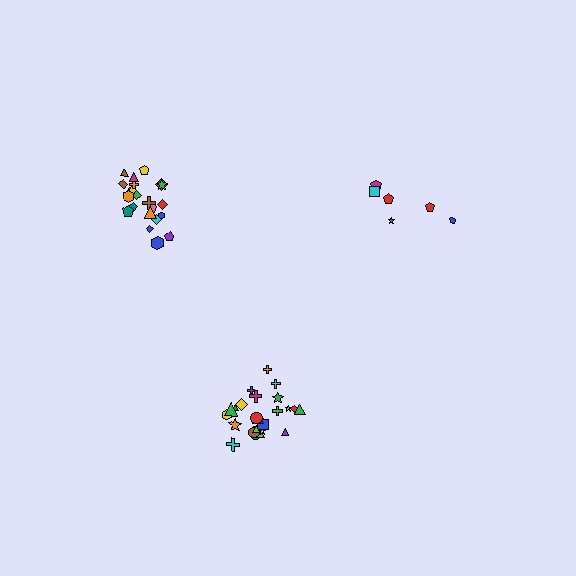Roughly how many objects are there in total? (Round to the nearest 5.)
Roughly 55 objects in total.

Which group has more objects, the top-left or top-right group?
The top-left group.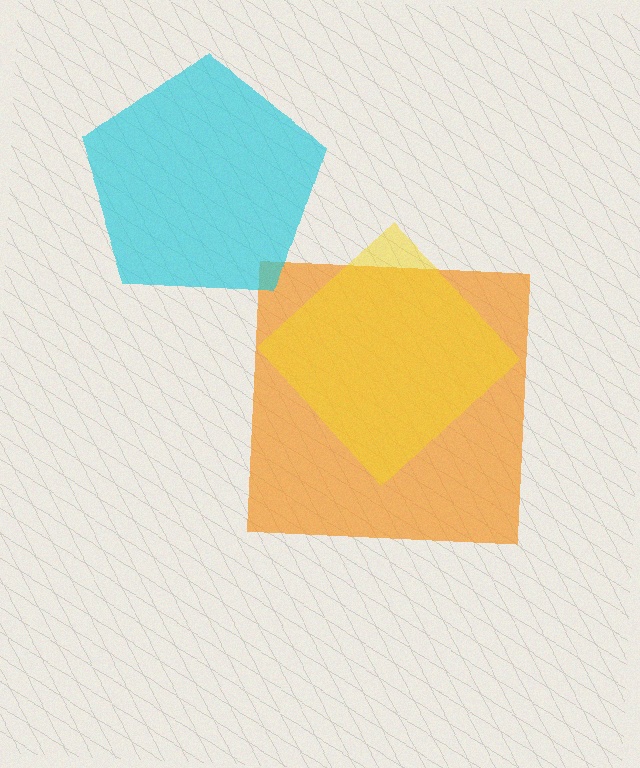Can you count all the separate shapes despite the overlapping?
Yes, there are 3 separate shapes.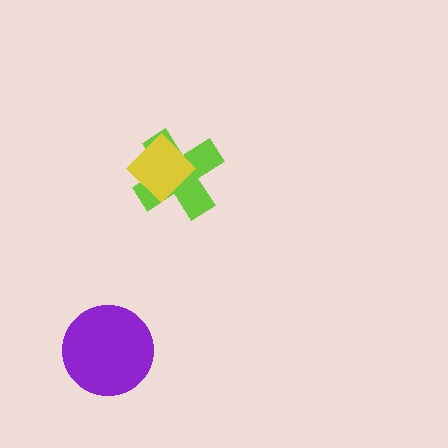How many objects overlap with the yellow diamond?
1 object overlaps with the yellow diamond.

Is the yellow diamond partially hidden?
No, no other shape covers it.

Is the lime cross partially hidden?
Yes, it is partially covered by another shape.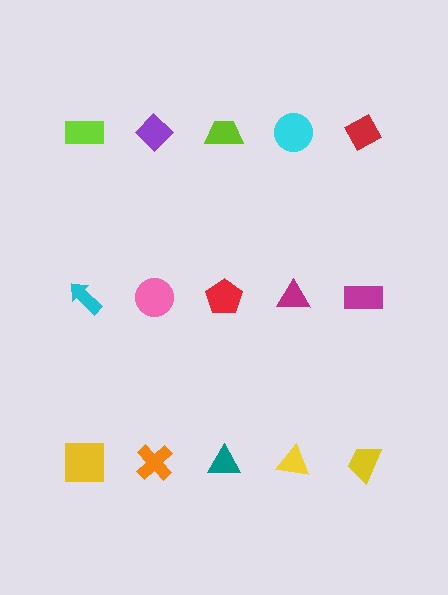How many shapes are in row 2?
5 shapes.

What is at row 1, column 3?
A lime trapezoid.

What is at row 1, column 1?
A lime rectangle.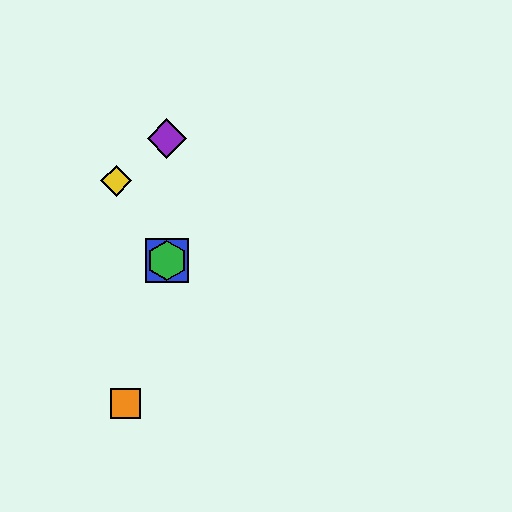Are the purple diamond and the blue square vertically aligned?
Yes, both are at x≈167.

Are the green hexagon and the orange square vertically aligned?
No, the green hexagon is at x≈167 and the orange square is at x≈126.